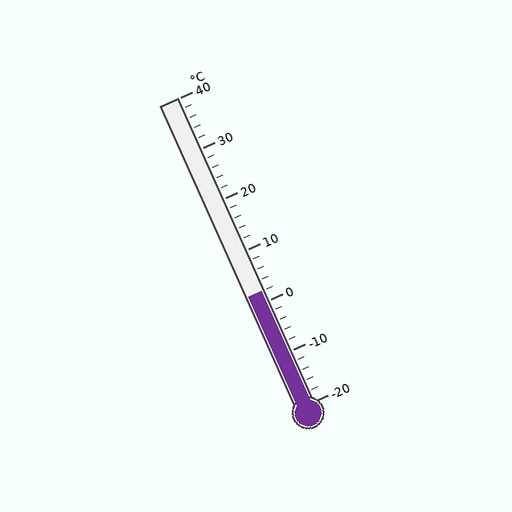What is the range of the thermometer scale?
The thermometer scale ranges from -20°C to 40°C.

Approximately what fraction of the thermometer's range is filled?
The thermometer is filled to approximately 35% of its range.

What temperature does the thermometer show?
The thermometer shows approximately 2°C.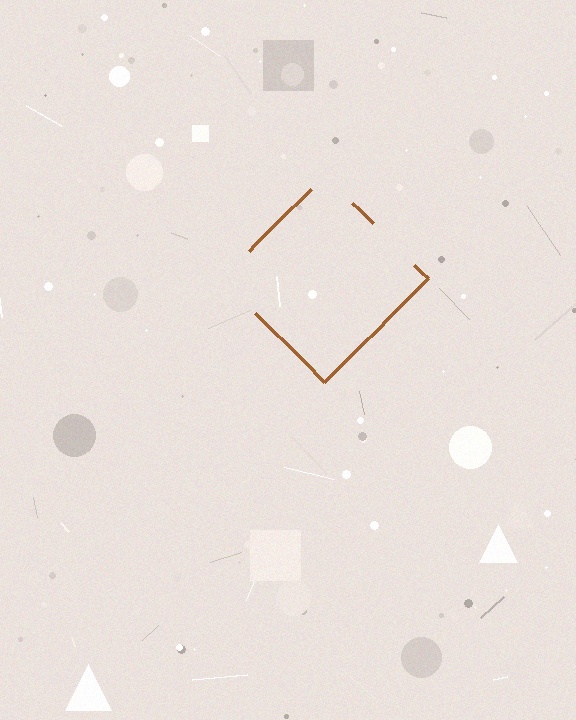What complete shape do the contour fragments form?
The contour fragments form a diamond.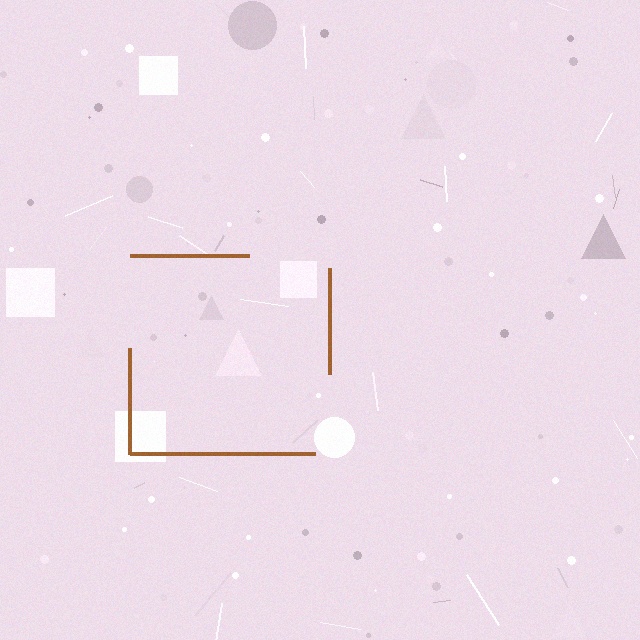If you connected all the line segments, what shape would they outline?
They would outline a square.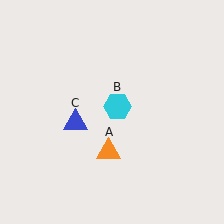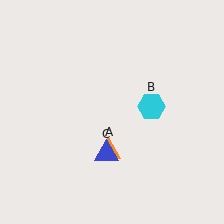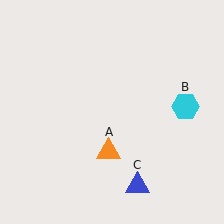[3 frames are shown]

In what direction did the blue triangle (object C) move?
The blue triangle (object C) moved down and to the right.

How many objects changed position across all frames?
2 objects changed position: cyan hexagon (object B), blue triangle (object C).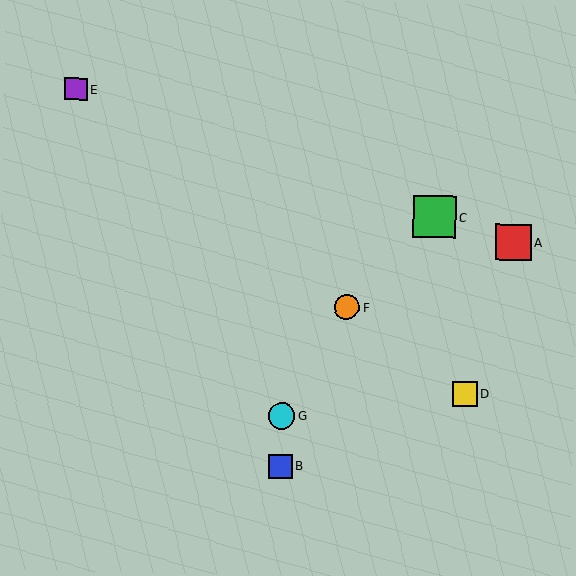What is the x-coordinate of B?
Object B is at x≈281.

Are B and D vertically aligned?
No, B is at x≈281 and D is at x≈465.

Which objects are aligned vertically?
Objects B, G are aligned vertically.